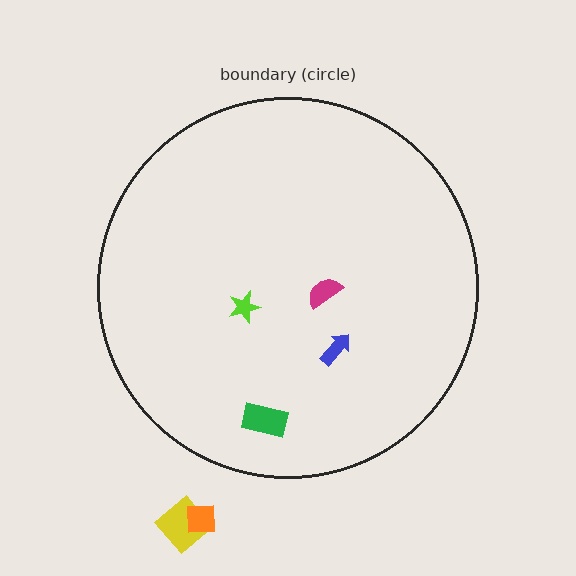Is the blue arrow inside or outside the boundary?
Inside.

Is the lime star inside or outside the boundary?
Inside.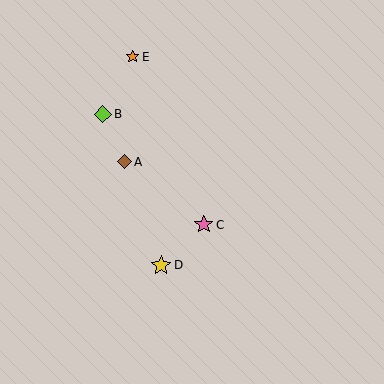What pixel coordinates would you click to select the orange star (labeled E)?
Click at (133, 57) to select the orange star E.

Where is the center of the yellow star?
The center of the yellow star is at (161, 265).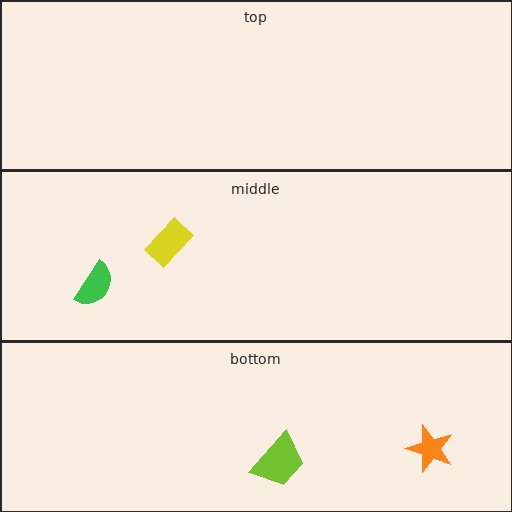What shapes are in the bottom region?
The lime trapezoid, the orange star.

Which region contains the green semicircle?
The middle region.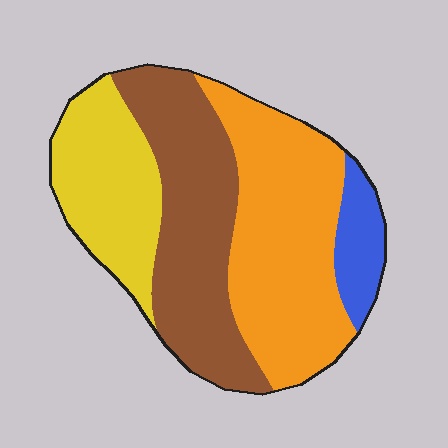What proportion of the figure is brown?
Brown takes up about one third (1/3) of the figure.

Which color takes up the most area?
Orange, at roughly 35%.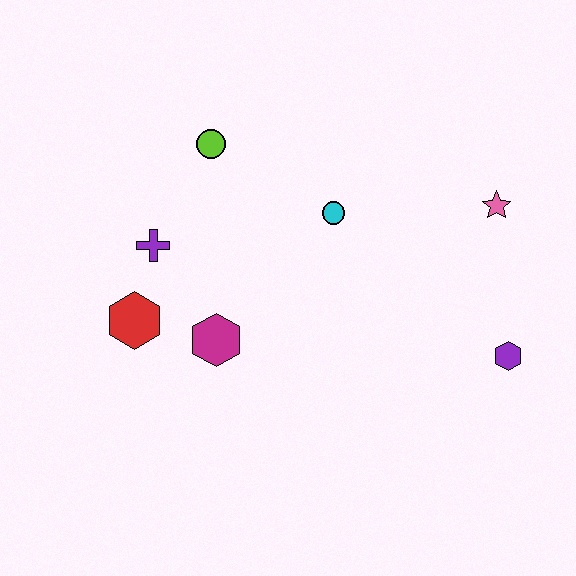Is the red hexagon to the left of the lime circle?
Yes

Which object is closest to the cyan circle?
The lime circle is closest to the cyan circle.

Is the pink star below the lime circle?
Yes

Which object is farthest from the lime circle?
The purple hexagon is farthest from the lime circle.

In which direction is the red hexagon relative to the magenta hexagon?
The red hexagon is to the left of the magenta hexagon.